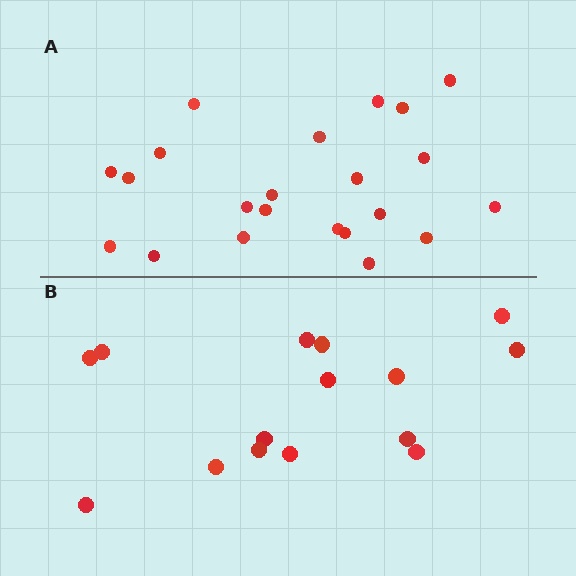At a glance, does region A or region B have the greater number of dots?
Region A (the top region) has more dots.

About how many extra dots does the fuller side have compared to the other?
Region A has roughly 8 or so more dots than region B.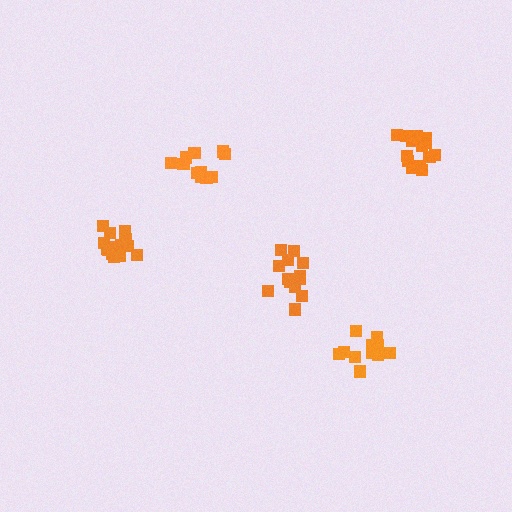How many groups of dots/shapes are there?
There are 5 groups.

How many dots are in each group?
Group 1: 16 dots, Group 2: 13 dots, Group 3: 11 dots, Group 4: 11 dots, Group 5: 14 dots (65 total).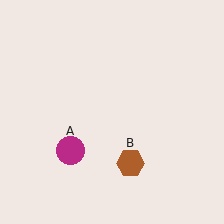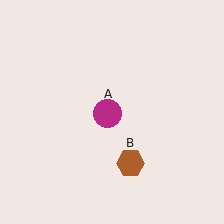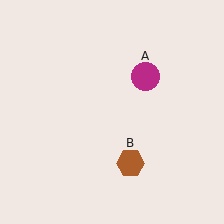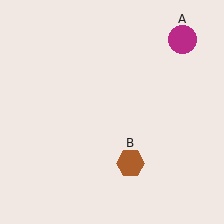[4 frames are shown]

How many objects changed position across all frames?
1 object changed position: magenta circle (object A).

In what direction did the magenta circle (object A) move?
The magenta circle (object A) moved up and to the right.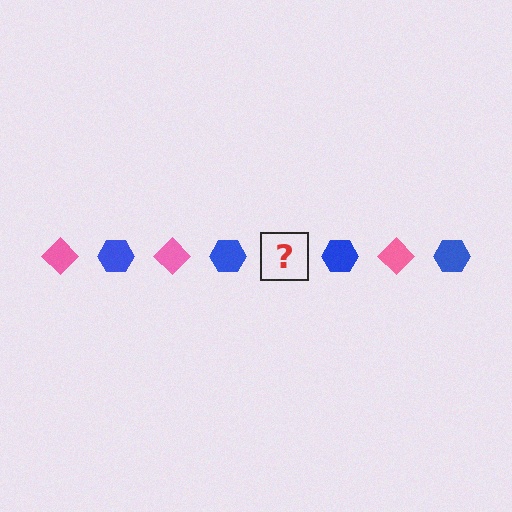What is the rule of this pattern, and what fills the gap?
The rule is that the pattern alternates between pink diamond and blue hexagon. The gap should be filled with a pink diamond.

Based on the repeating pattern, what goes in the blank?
The blank should be a pink diamond.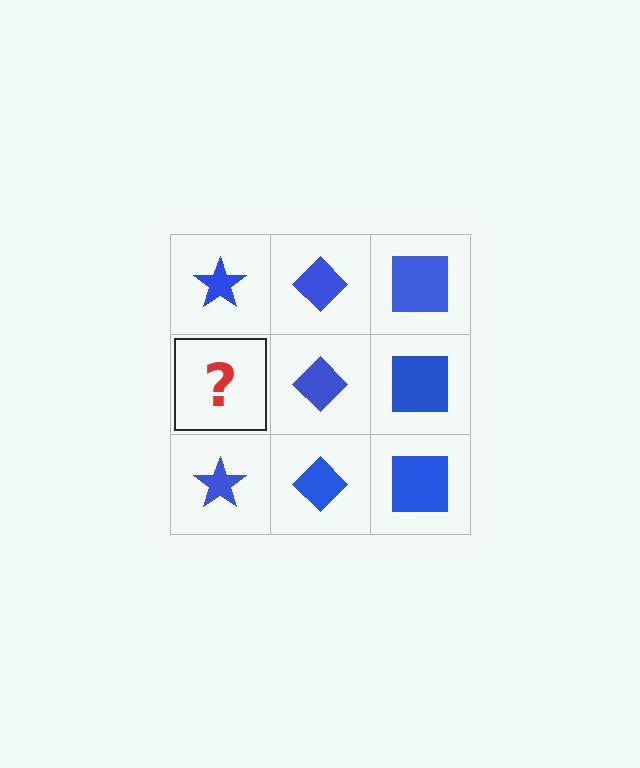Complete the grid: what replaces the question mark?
The question mark should be replaced with a blue star.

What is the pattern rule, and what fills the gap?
The rule is that each column has a consistent shape. The gap should be filled with a blue star.